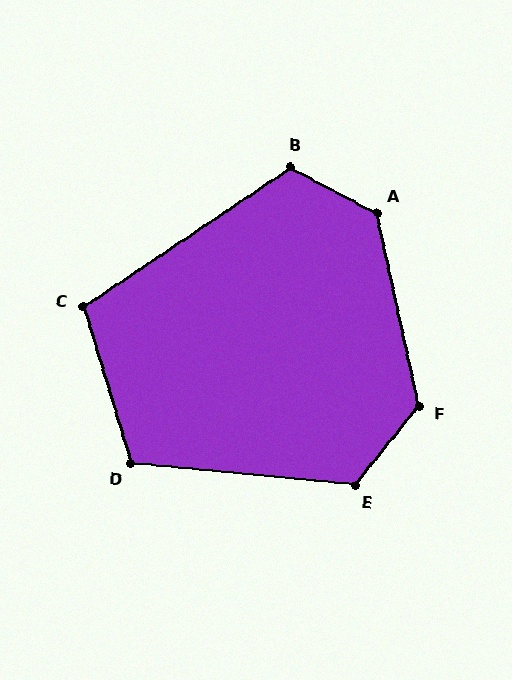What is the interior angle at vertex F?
Approximately 129 degrees (obtuse).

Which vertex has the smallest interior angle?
C, at approximately 107 degrees.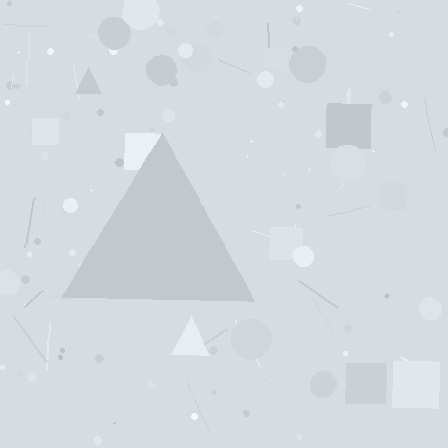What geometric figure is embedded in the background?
A triangle is embedded in the background.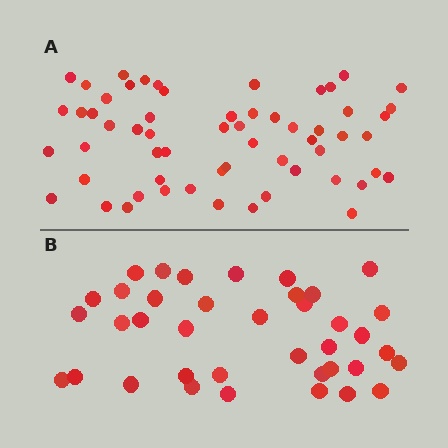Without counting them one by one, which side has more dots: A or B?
Region A (the top region) has more dots.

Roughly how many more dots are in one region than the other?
Region A has approximately 20 more dots than region B.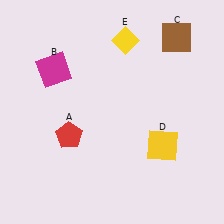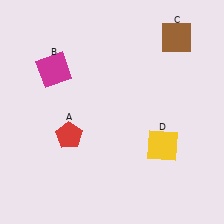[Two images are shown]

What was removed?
The yellow diamond (E) was removed in Image 2.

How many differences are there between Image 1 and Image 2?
There is 1 difference between the two images.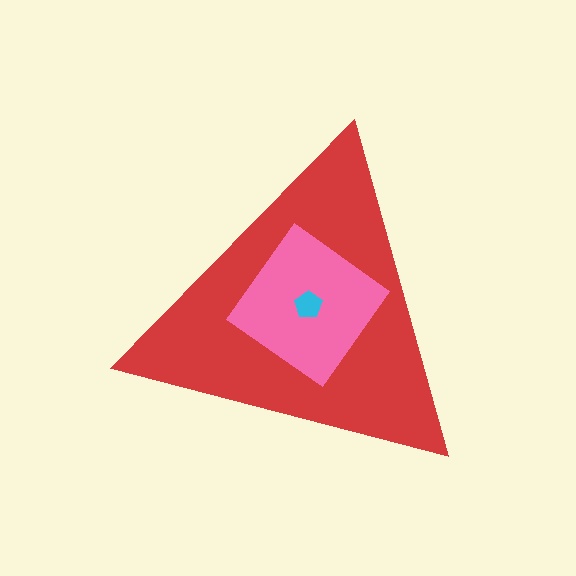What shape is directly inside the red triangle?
The pink diamond.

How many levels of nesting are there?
3.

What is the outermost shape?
The red triangle.